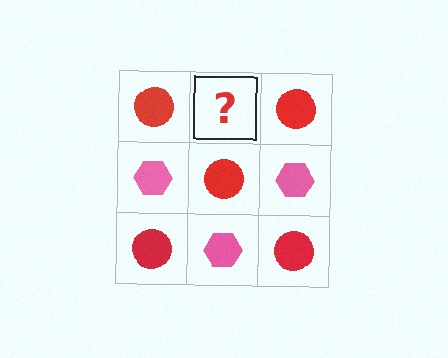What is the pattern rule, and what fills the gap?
The rule is that it alternates red circle and pink hexagon in a checkerboard pattern. The gap should be filled with a pink hexagon.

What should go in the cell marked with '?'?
The missing cell should contain a pink hexagon.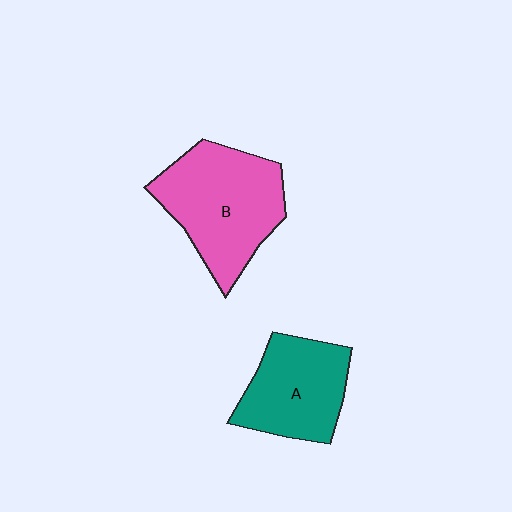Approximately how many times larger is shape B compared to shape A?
Approximately 1.3 times.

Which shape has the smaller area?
Shape A (teal).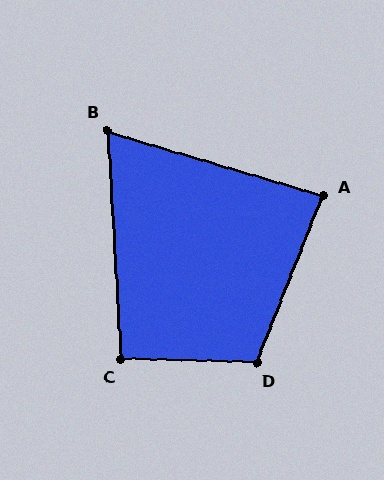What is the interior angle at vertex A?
Approximately 85 degrees (acute).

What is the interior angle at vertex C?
Approximately 95 degrees (obtuse).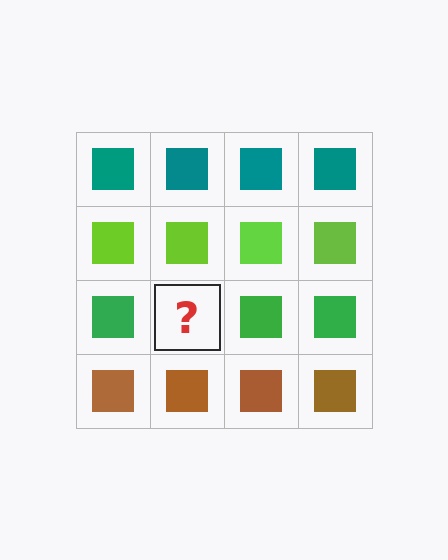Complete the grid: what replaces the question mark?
The question mark should be replaced with a green square.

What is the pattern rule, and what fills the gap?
The rule is that each row has a consistent color. The gap should be filled with a green square.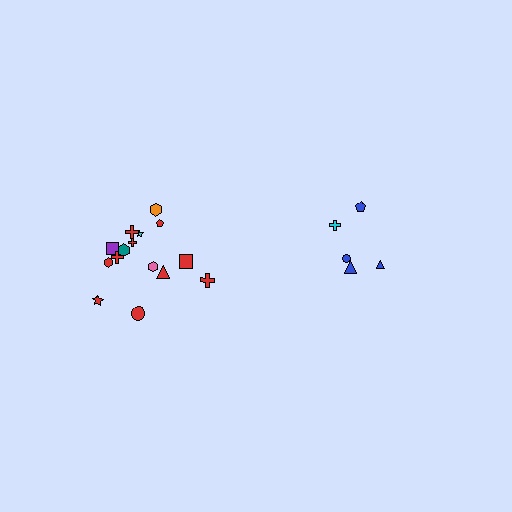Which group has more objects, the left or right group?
The left group.